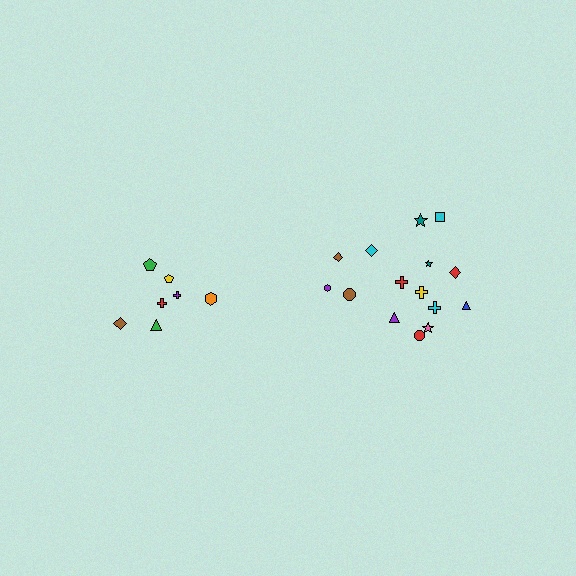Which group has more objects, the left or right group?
The right group.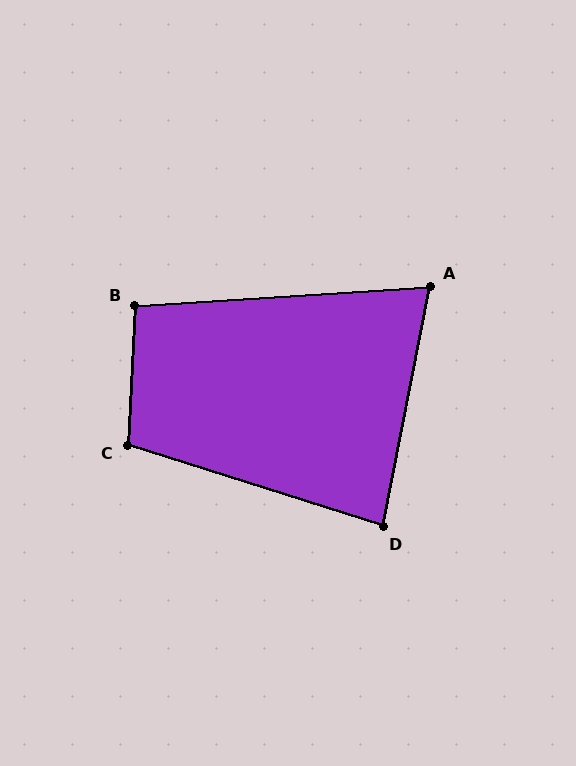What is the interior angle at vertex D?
Approximately 84 degrees (acute).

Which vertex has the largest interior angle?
C, at approximately 105 degrees.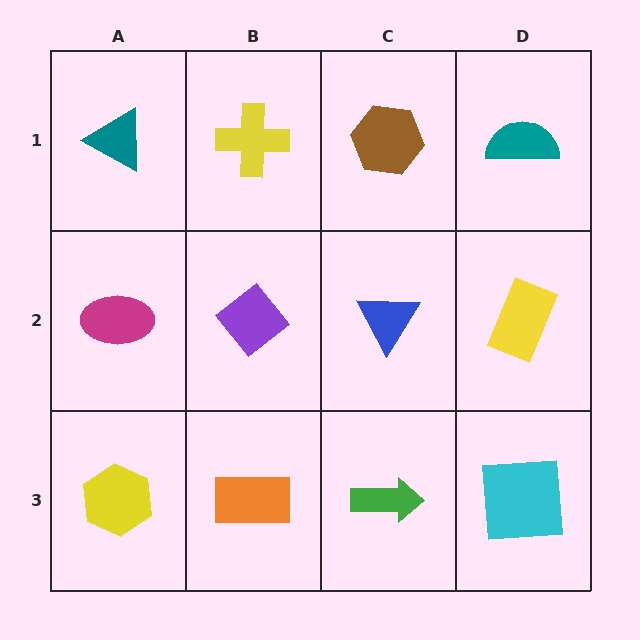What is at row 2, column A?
A magenta ellipse.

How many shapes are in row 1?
4 shapes.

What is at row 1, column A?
A teal triangle.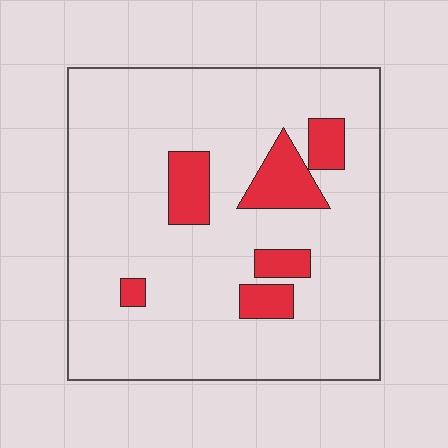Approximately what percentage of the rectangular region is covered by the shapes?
Approximately 15%.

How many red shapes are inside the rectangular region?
6.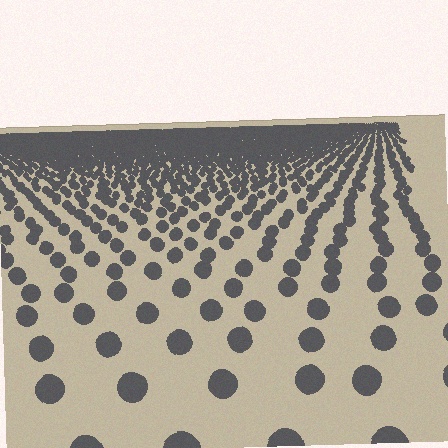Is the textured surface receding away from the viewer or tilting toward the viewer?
The surface is receding away from the viewer. Texture elements get smaller and denser toward the top.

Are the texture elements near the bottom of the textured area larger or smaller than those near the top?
Larger. Near the bottom, elements are closer to the viewer and appear at a bigger on-screen size.